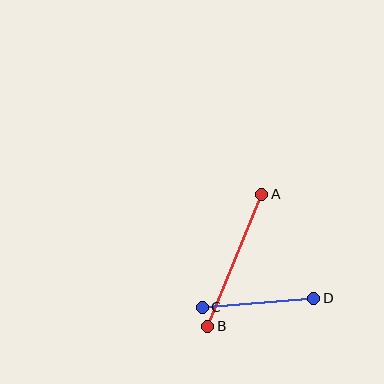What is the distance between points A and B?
The distance is approximately 143 pixels.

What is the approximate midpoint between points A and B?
The midpoint is at approximately (235, 260) pixels.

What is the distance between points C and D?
The distance is approximately 112 pixels.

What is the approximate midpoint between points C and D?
The midpoint is at approximately (258, 303) pixels.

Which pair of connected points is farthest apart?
Points A and B are farthest apart.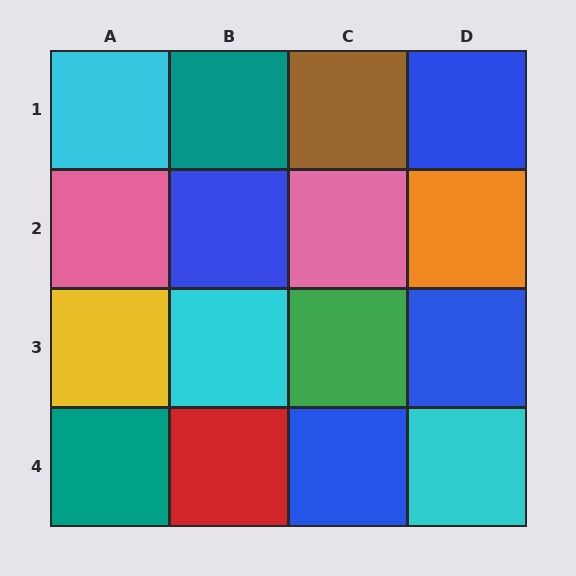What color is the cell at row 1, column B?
Teal.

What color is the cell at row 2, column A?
Pink.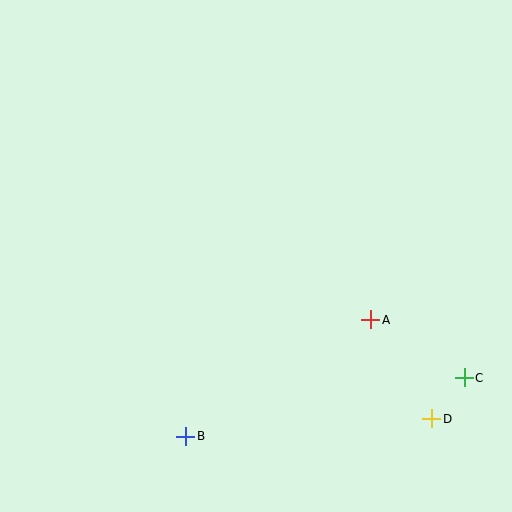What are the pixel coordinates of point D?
Point D is at (432, 419).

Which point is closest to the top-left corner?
Point B is closest to the top-left corner.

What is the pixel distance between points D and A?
The distance between D and A is 117 pixels.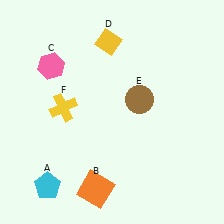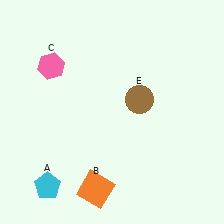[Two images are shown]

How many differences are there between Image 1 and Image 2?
There are 2 differences between the two images.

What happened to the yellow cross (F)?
The yellow cross (F) was removed in Image 2. It was in the top-left area of Image 1.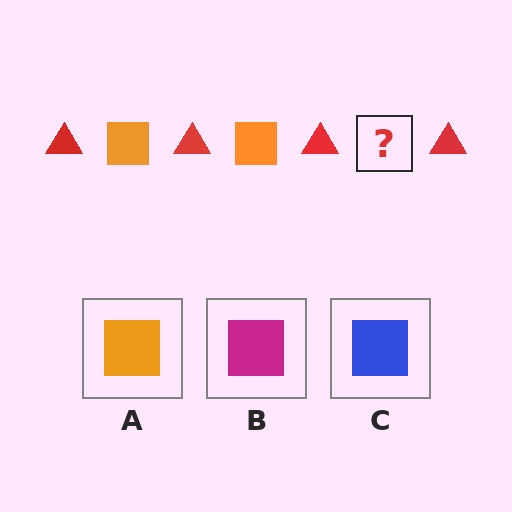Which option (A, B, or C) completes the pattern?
A.